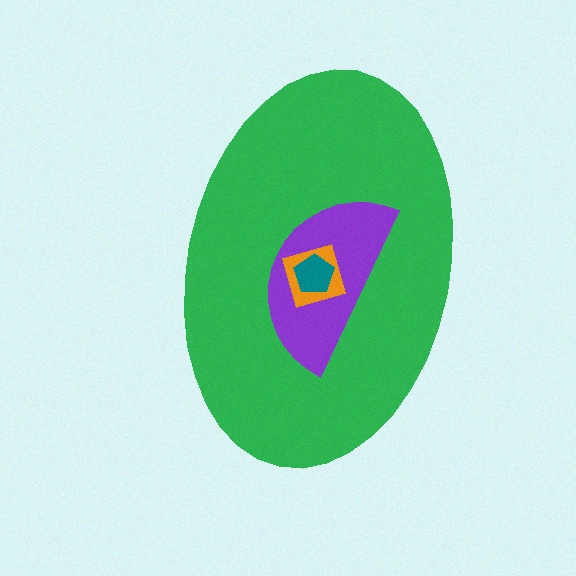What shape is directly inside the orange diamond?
The teal pentagon.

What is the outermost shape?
The green ellipse.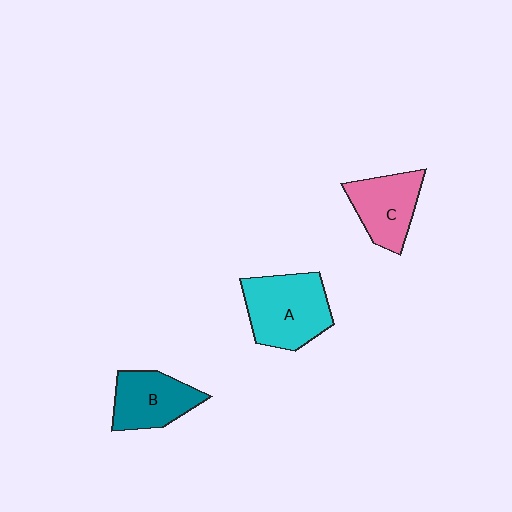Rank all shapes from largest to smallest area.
From largest to smallest: A (cyan), B (teal), C (pink).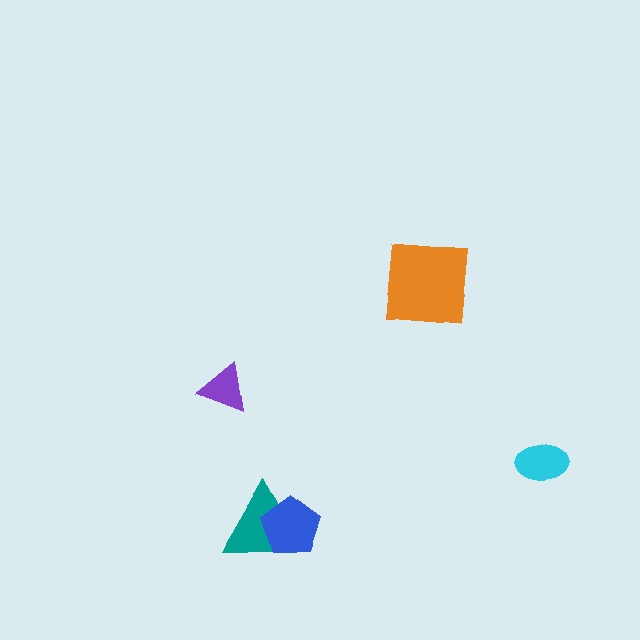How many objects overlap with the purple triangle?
0 objects overlap with the purple triangle.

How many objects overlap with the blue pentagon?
1 object overlaps with the blue pentagon.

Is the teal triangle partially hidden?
Yes, it is partially covered by another shape.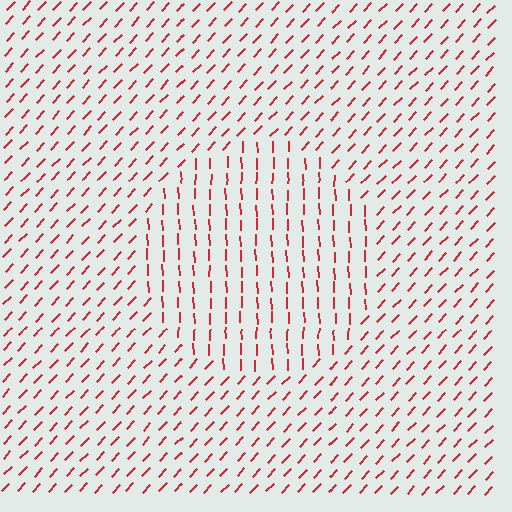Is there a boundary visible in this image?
Yes, there is a texture boundary formed by a change in line orientation.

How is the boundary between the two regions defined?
The boundary is defined purely by a change in line orientation (approximately 45 degrees difference). All lines are the same color and thickness.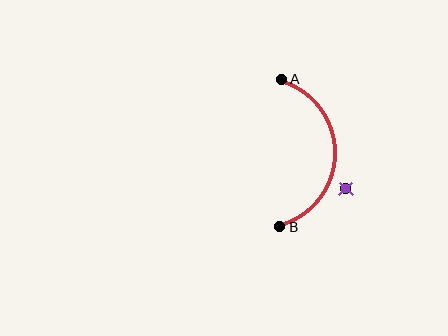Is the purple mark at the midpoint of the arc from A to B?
No — the purple mark does not lie on the arc at all. It sits slightly outside the curve.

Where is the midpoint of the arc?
The arc midpoint is the point on the curve farthest from the straight line joining A and B. It sits to the right of that line.